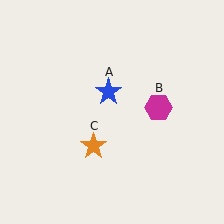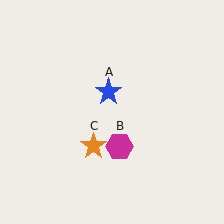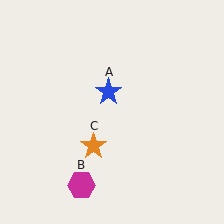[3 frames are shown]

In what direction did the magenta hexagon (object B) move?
The magenta hexagon (object B) moved down and to the left.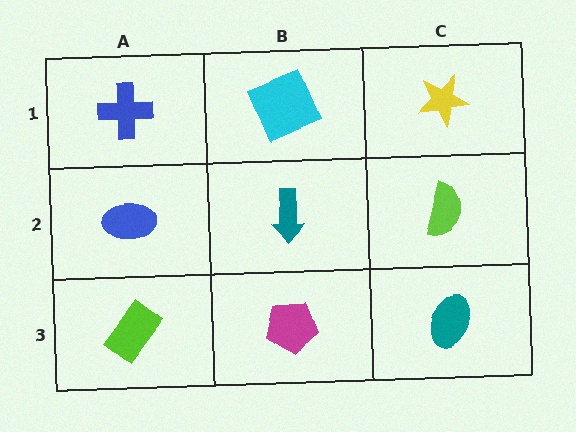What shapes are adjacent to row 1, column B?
A teal arrow (row 2, column B), a blue cross (row 1, column A), a yellow star (row 1, column C).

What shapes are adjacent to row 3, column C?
A lime semicircle (row 2, column C), a magenta pentagon (row 3, column B).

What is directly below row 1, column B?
A teal arrow.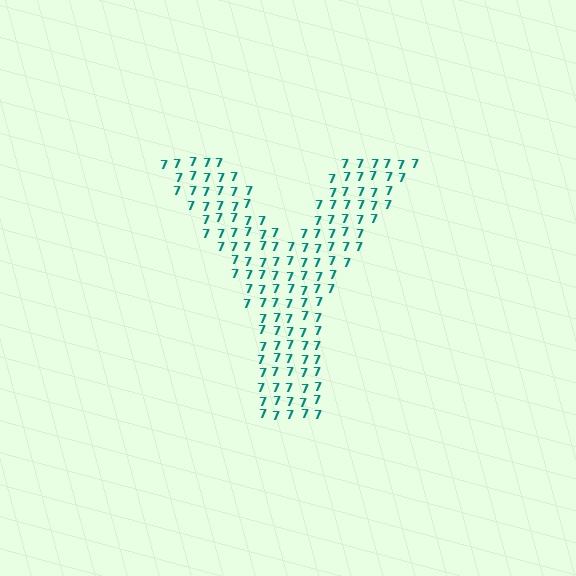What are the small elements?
The small elements are digit 7's.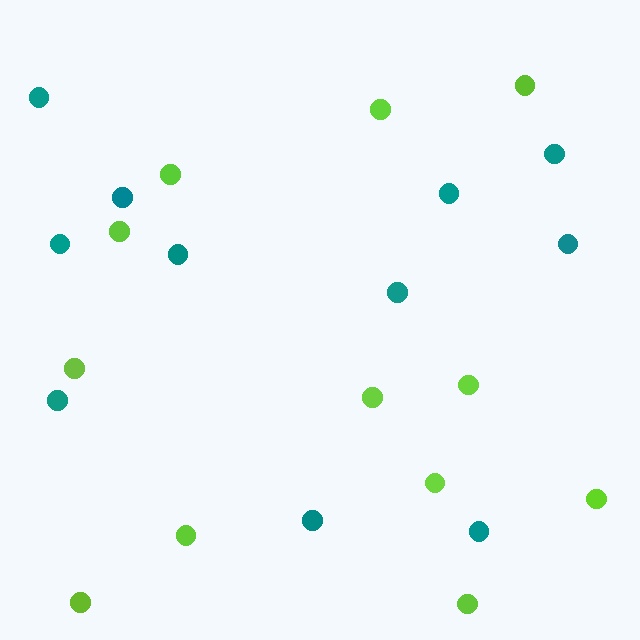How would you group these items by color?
There are 2 groups: one group of teal circles (11) and one group of lime circles (12).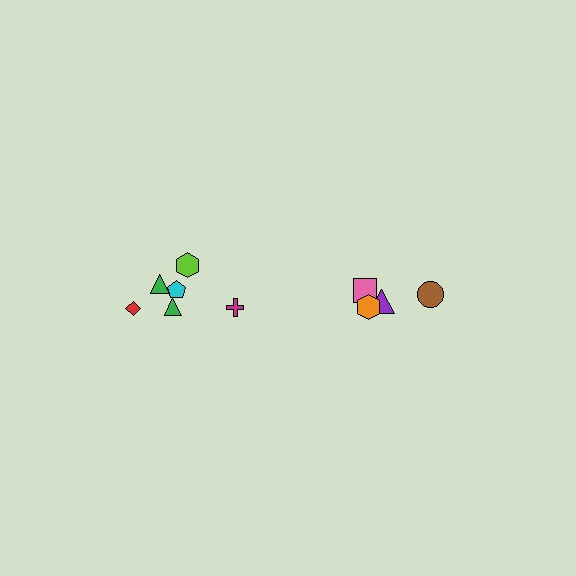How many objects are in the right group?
There are 4 objects.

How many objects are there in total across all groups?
There are 10 objects.